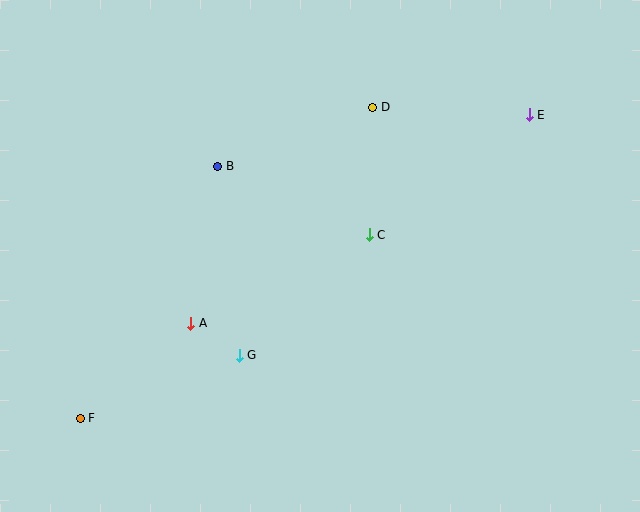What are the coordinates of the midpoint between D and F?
The midpoint between D and F is at (227, 263).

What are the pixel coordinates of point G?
Point G is at (239, 355).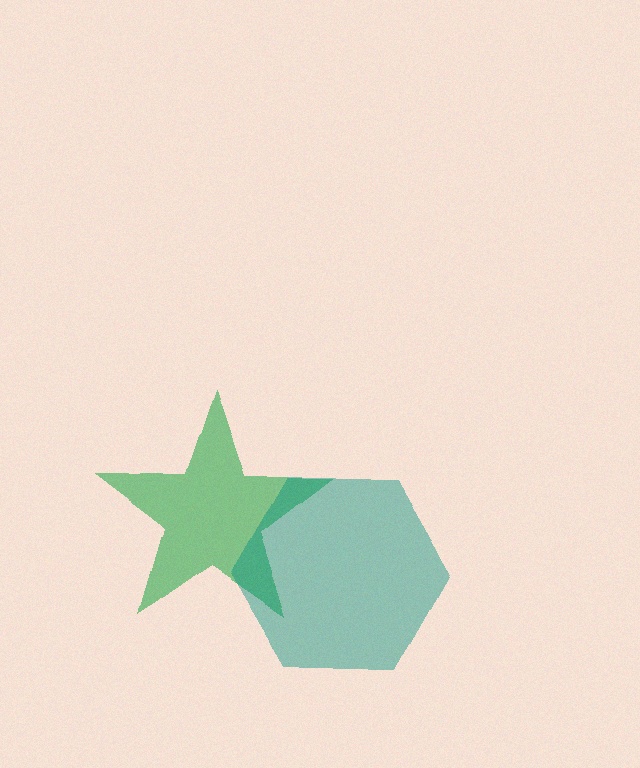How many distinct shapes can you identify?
There are 2 distinct shapes: a green star, a teal hexagon.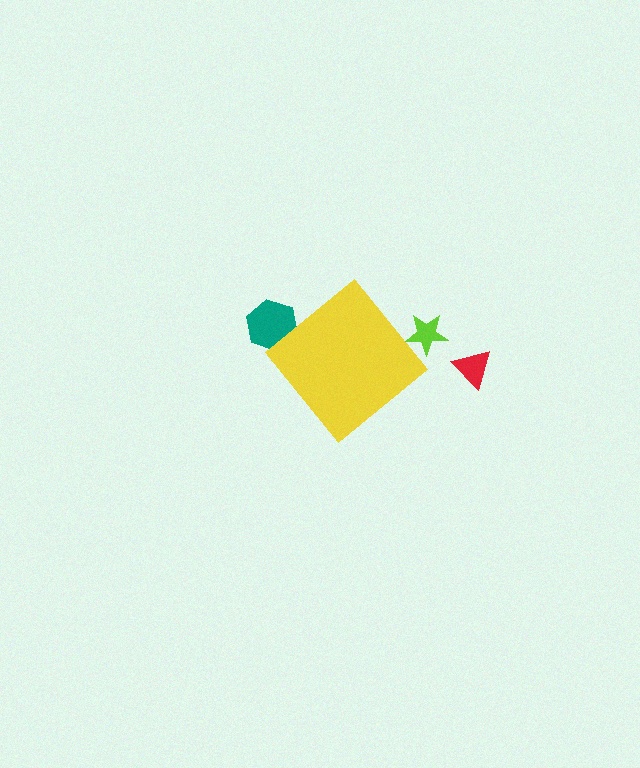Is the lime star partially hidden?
Yes, the lime star is partially hidden behind the yellow diamond.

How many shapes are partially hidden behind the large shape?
2 shapes are partially hidden.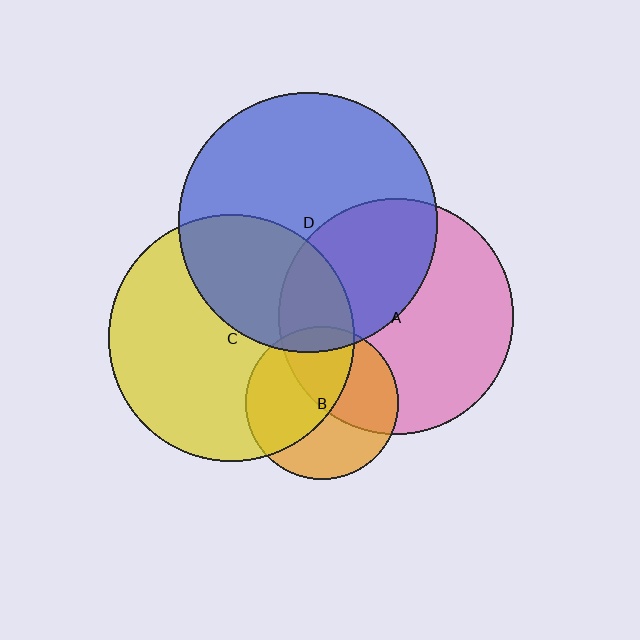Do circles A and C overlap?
Yes.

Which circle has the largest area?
Circle D (blue).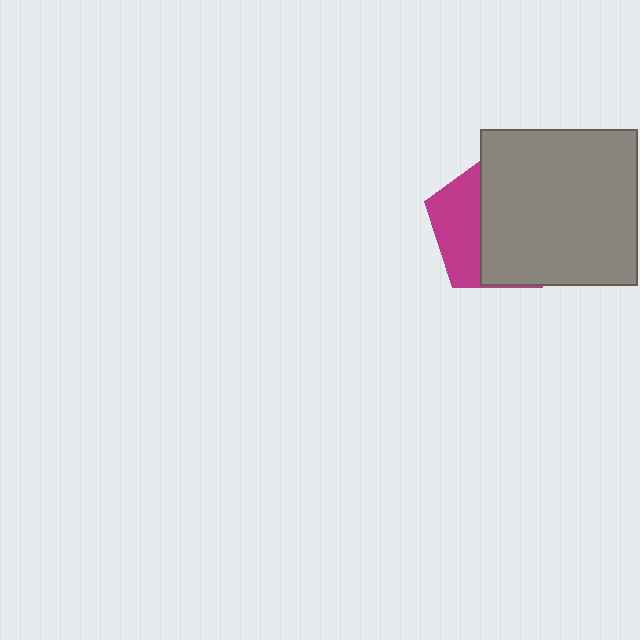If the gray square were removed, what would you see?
You would see the complete magenta pentagon.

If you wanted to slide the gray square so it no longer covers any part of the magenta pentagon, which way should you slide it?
Slide it right — that is the most direct way to separate the two shapes.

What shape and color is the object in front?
The object in front is a gray square.